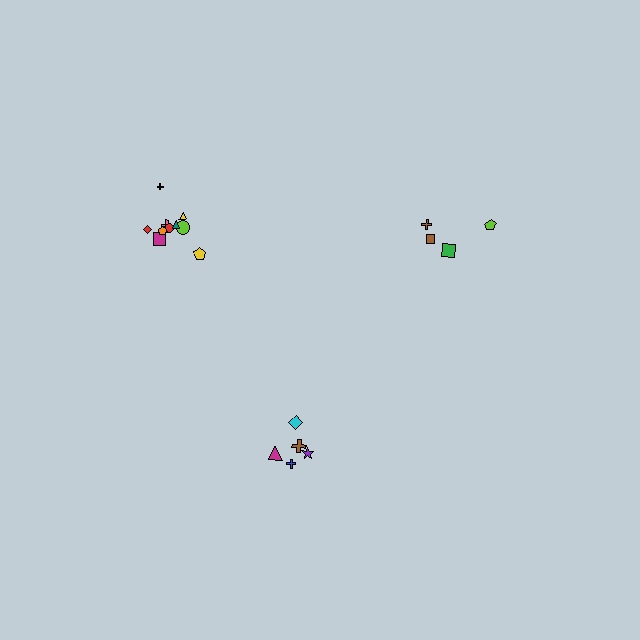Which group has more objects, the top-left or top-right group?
The top-left group.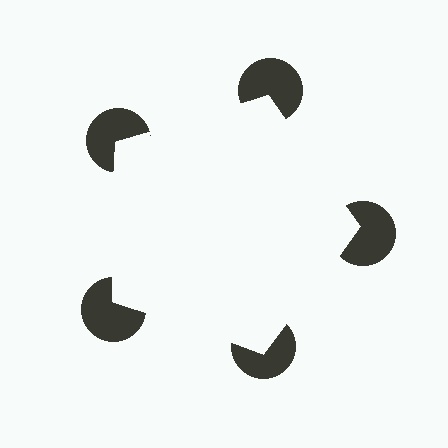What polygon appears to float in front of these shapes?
An illusory pentagon — its edges are inferred from the aligned wedge cuts in the pac-man discs, not physically drawn.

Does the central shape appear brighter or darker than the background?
It typically appears slightly brighter than the background, even though no actual brightness change is drawn.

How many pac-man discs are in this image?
There are 5 — one at each vertex of the illusory pentagon.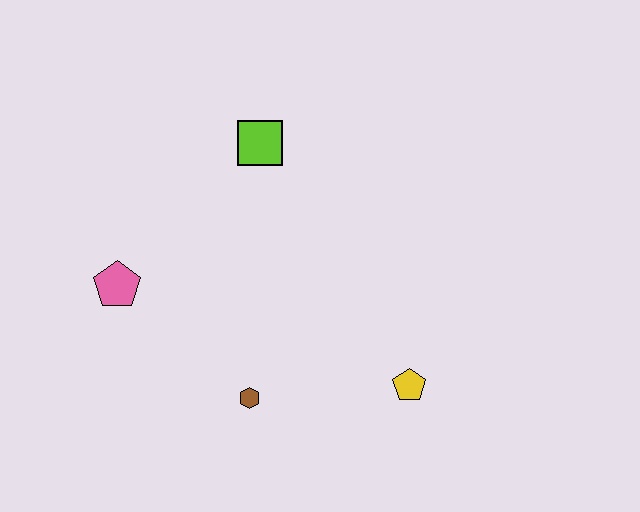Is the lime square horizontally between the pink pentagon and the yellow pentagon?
Yes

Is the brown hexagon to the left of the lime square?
Yes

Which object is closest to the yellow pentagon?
The brown hexagon is closest to the yellow pentagon.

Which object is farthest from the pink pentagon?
The yellow pentagon is farthest from the pink pentagon.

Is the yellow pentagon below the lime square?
Yes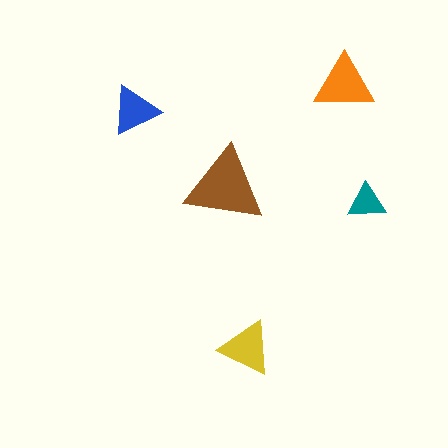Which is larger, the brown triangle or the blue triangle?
The brown one.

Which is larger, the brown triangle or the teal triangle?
The brown one.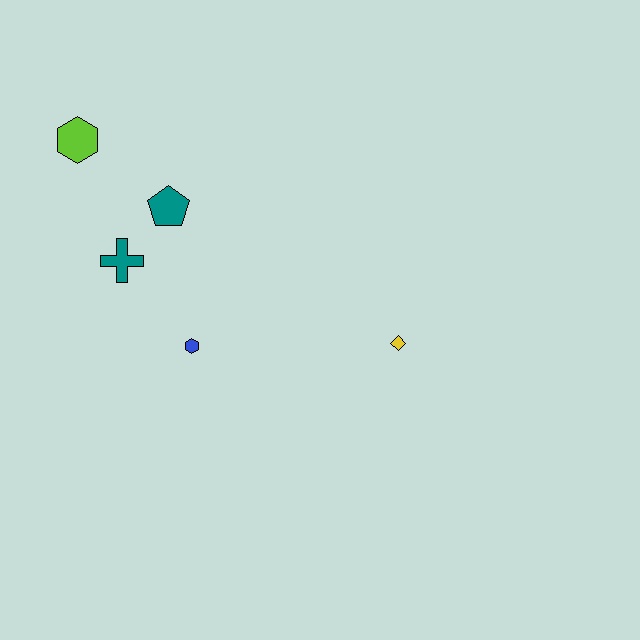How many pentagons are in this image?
There is 1 pentagon.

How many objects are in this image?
There are 5 objects.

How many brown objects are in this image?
There are no brown objects.